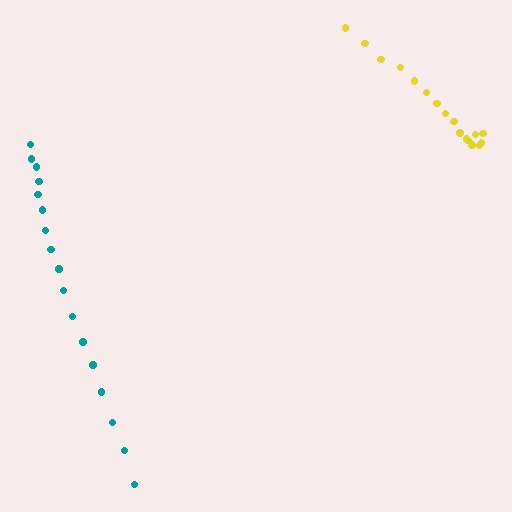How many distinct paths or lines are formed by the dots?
There are 2 distinct paths.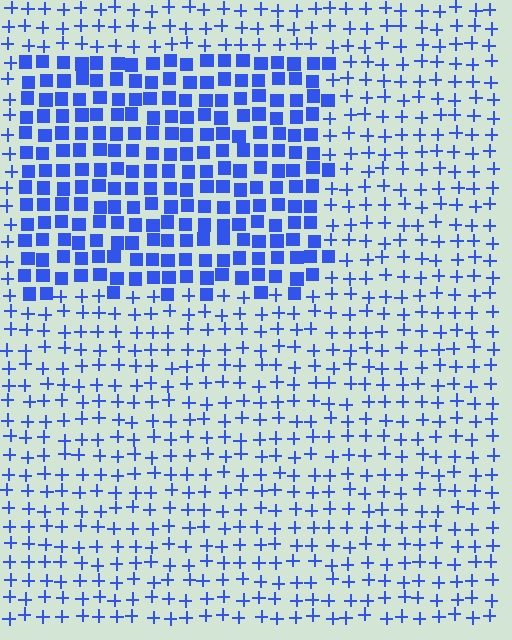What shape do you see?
I see a rectangle.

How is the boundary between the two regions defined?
The boundary is defined by a change in element shape: squares inside vs. plus signs outside. All elements share the same color and spacing.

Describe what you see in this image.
The image is filled with small blue elements arranged in a uniform grid. A rectangle-shaped region contains squares, while the surrounding area contains plus signs. The boundary is defined purely by the change in element shape.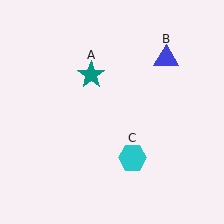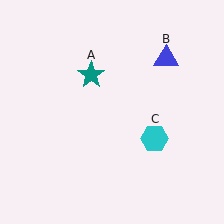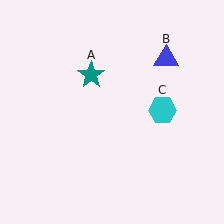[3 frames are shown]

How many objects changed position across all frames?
1 object changed position: cyan hexagon (object C).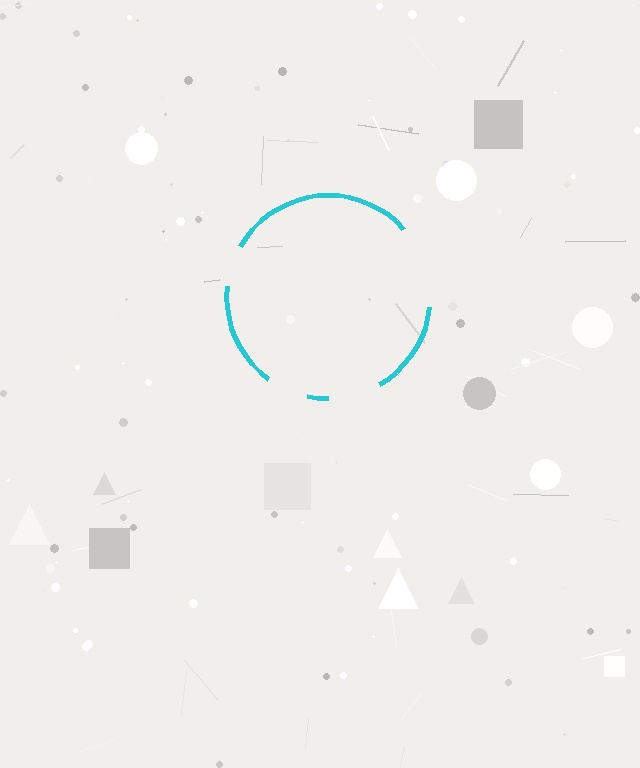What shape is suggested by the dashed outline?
The dashed outline suggests a circle.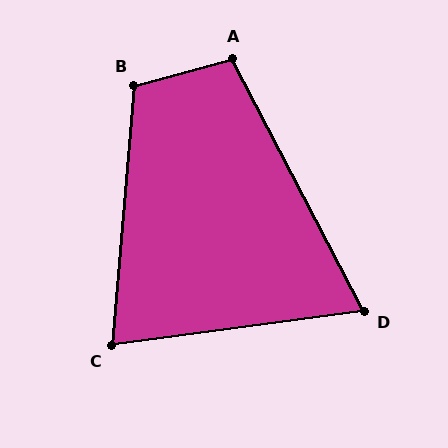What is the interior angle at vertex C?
Approximately 78 degrees (acute).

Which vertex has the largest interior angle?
B, at approximately 110 degrees.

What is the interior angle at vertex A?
Approximately 102 degrees (obtuse).